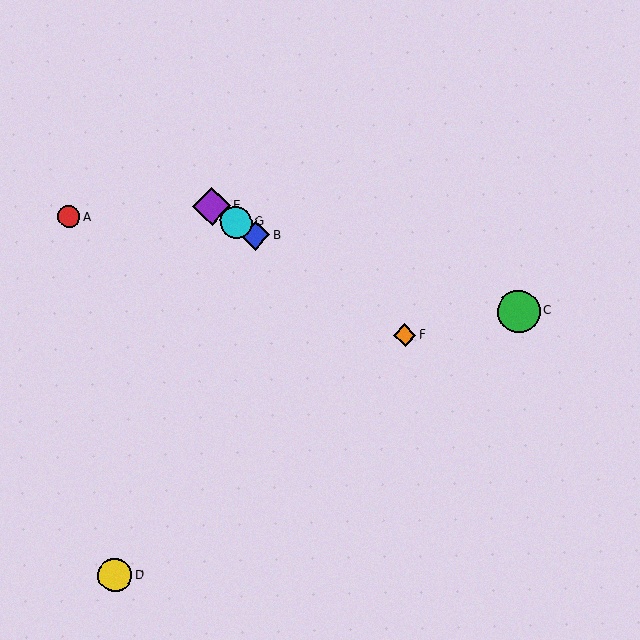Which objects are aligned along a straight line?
Objects B, E, F, G are aligned along a straight line.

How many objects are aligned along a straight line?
4 objects (B, E, F, G) are aligned along a straight line.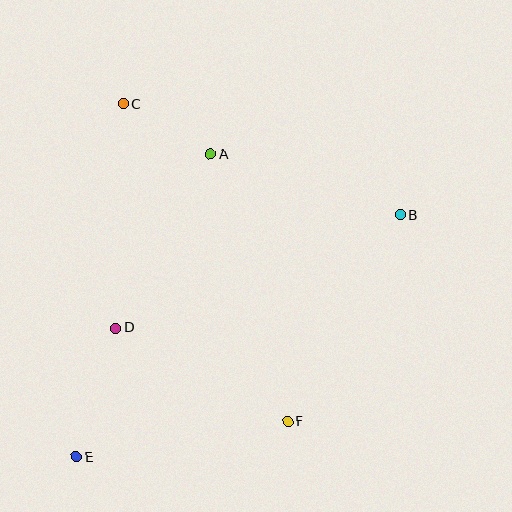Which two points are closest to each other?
Points A and C are closest to each other.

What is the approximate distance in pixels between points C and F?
The distance between C and F is approximately 357 pixels.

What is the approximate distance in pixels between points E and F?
The distance between E and F is approximately 215 pixels.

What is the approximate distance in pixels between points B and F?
The distance between B and F is approximately 235 pixels.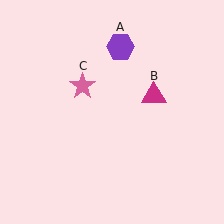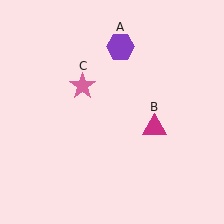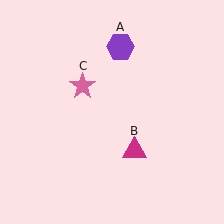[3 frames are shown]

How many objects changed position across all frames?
1 object changed position: magenta triangle (object B).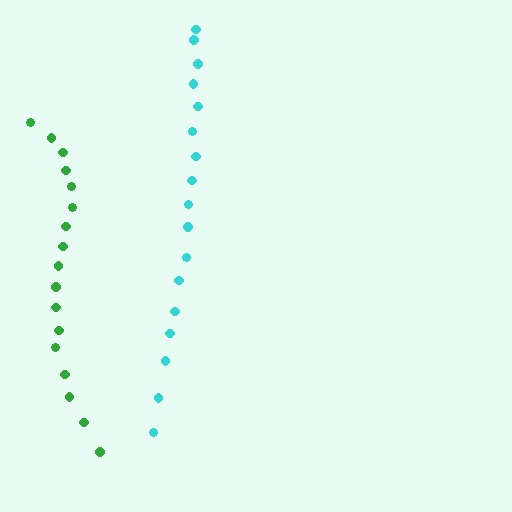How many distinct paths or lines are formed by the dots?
There are 2 distinct paths.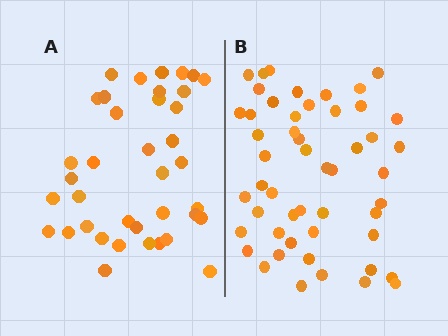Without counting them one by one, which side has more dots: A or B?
Region B (the right region) has more dots.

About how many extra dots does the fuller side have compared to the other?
Region B has approximately 15 more dots than region A.